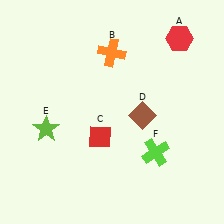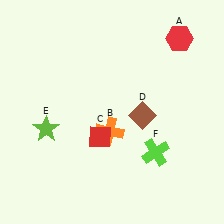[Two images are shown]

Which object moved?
The orange cross (B) moved down.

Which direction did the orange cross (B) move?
The orange cross (B) moved down.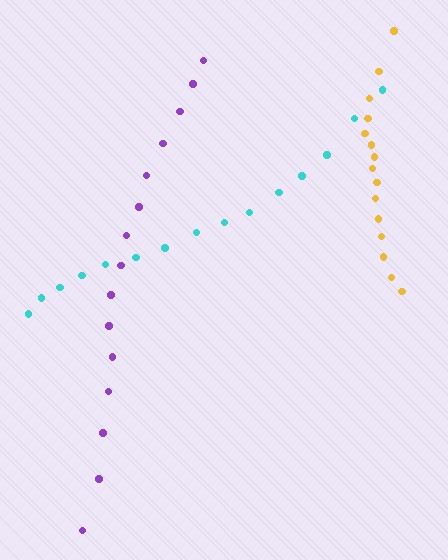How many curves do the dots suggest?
There are 3 distinct paths.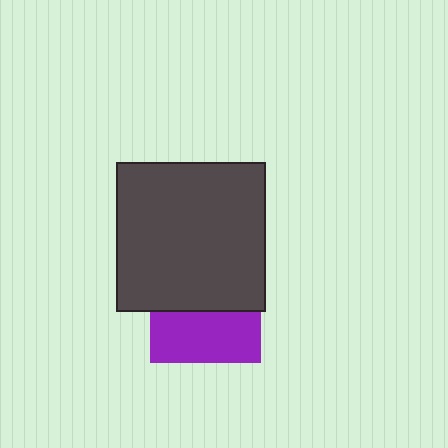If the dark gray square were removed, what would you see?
You would see the complete purple square.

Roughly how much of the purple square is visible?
About half of it is visible (roughly 46%).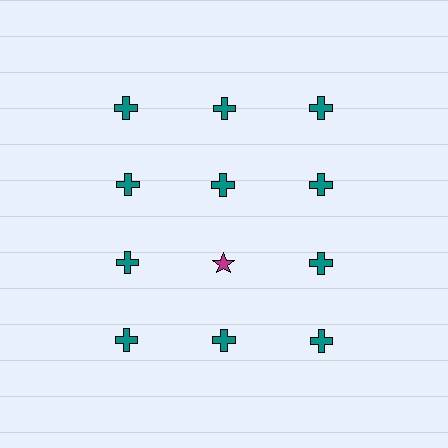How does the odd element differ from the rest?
It differs in both color (magenta instead of teal) and shape (star instead of cross).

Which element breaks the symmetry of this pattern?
The magenta star in the third row, second from left column breaks the symmetry. All other shapes are teal crosses.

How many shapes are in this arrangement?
There are 12 shapes arranged in a grid pattern.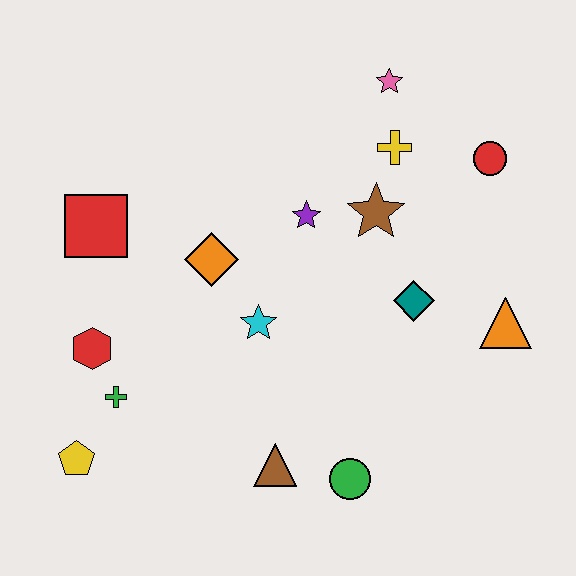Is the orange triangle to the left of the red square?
No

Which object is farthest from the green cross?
The red circle is farthest from the green cross.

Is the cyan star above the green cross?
Yes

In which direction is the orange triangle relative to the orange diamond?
The orange triangle is to the right of the orange diamond.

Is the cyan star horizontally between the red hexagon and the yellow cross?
Yes